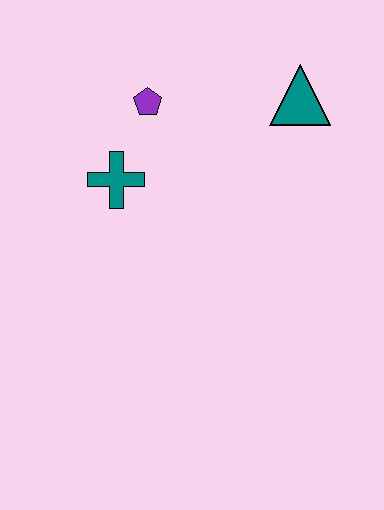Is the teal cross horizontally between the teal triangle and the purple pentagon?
No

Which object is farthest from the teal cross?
The teal triangle is farthest from the teal cross.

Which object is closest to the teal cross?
The purple pentagon is closest to the teal cross.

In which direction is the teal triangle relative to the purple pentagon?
The teal triangle is to the right of the purple pentagon.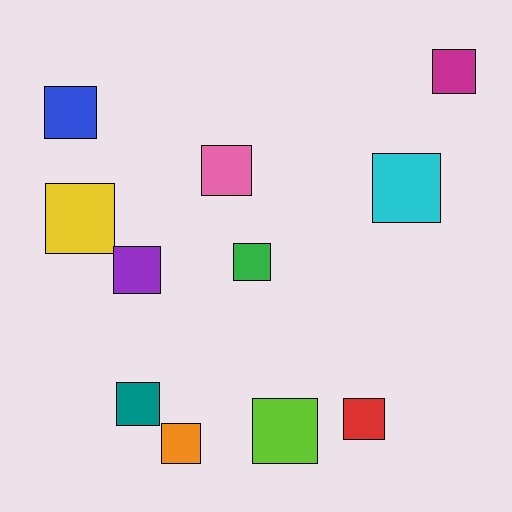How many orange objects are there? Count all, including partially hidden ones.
There is 1 orange object.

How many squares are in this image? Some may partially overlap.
There are 11 squares.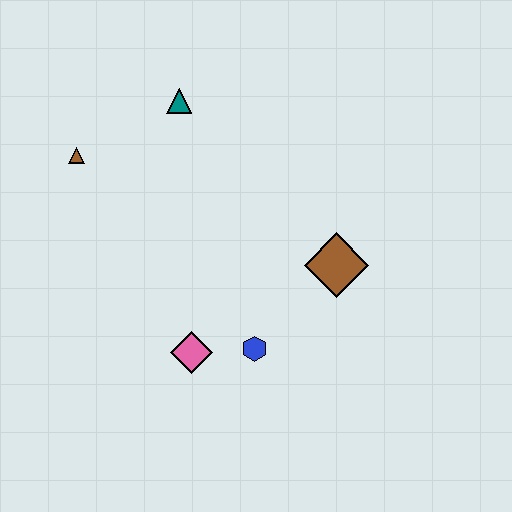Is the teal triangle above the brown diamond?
Yes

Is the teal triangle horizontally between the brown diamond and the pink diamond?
No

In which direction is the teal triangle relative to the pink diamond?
The teal triangle is above the pink diamond.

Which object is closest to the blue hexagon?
The pink diamond is closest to the blue hexagon.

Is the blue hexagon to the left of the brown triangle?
No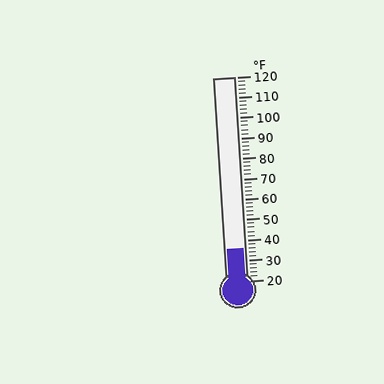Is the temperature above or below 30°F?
The temperature is above 30°F.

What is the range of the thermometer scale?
The thermometer scale ranges from 20°F to 120°F.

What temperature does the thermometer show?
The thermometer shows approximately 36°F.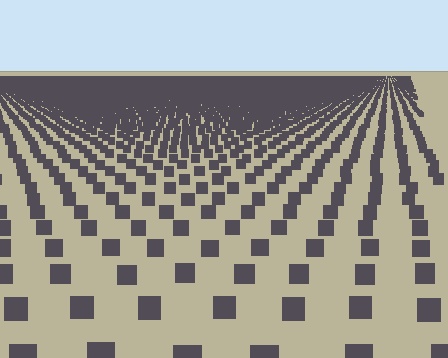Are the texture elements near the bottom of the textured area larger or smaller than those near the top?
Larger. Near the bottom, elements are closer to the viewer and appear at a bigger on-screen size.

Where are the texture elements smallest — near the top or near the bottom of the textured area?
Near the top.